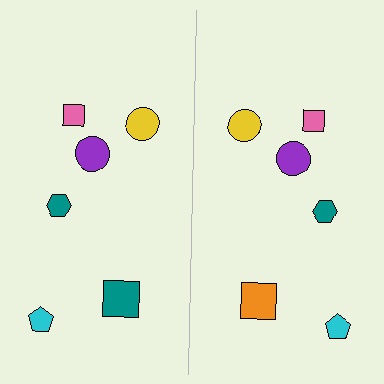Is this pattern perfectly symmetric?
No, the pattern is not perfectly symmetric. The orange square on the right side breaks the symmetry — its mirror counterpart is teal.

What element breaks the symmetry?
The orange square on the right side breaks the symmetry — its mirror counterpart is teal.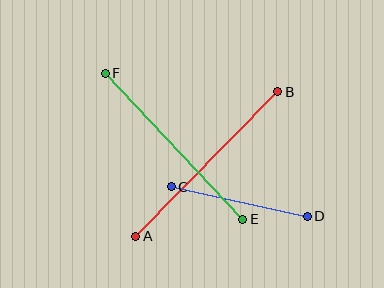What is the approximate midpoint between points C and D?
The midpoint is at approximately (239, 201) pixels.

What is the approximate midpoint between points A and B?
The midpoint is at approximately (207, 164) pixels.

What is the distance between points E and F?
The distance is approximately 201 pixels.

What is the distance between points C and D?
The distance is approximately 139 pixels.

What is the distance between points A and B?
The distance is approximately 203 pixels.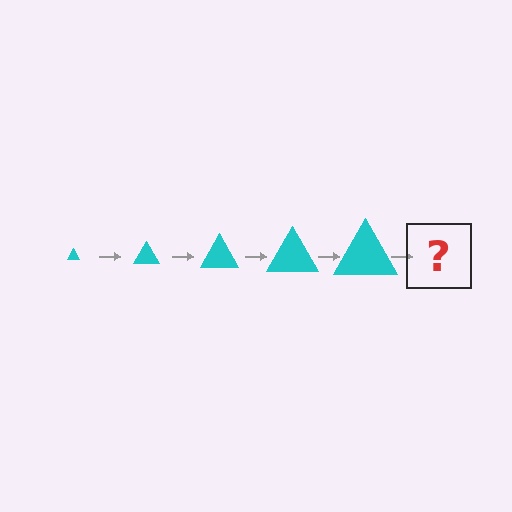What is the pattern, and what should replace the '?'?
The pattern is that the triangle gets progressively larger each step. The '?' should be a cyan triangle, larger than the previous one.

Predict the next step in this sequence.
The next step is a cyan triangle, larger than the previous one.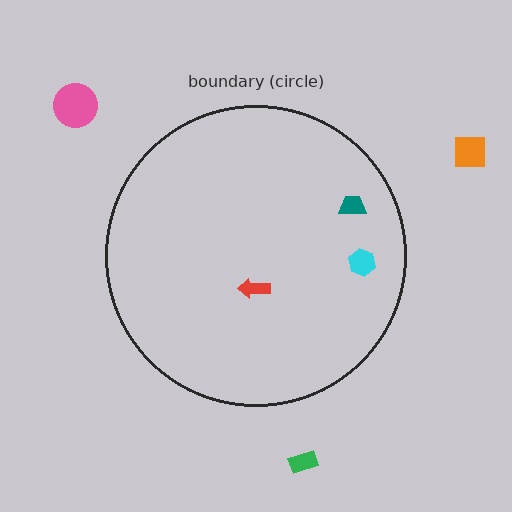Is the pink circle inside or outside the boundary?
Outside.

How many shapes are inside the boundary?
3 inside, 3 outside.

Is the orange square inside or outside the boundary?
Outside.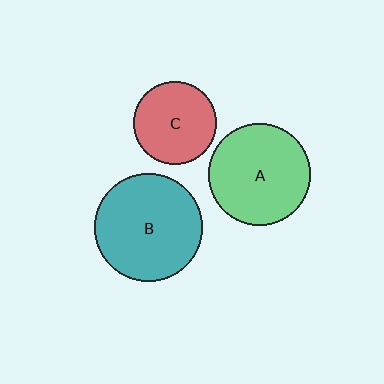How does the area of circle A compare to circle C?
Approximately 1.5 times.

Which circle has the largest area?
Circle B (teal).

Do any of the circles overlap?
No, none of the circles overlap.